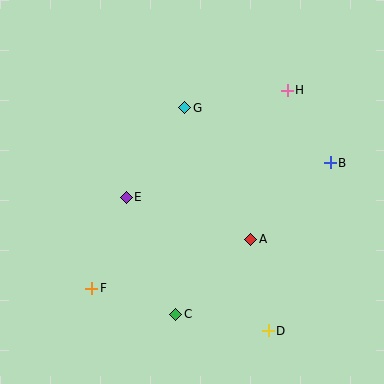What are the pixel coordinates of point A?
Point A is at (251, 239).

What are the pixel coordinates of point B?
Point B is at (330, 163).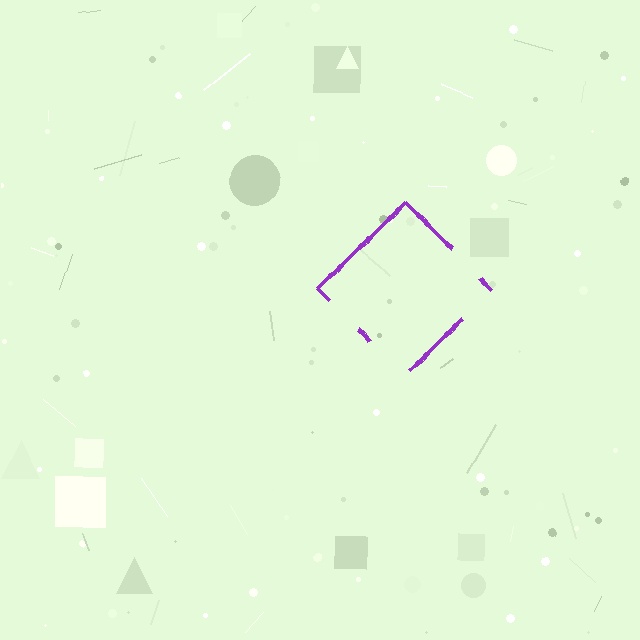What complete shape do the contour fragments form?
The contour fragments form a diamond.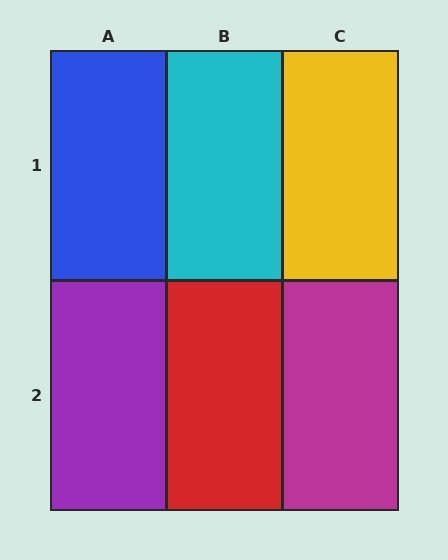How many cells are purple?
1 cell is purple.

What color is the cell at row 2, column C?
Magenta.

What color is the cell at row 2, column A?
Purple.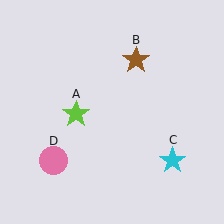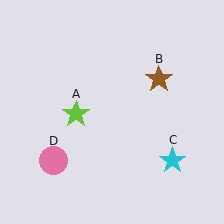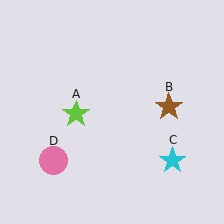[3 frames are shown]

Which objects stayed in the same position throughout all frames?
Lime star (object A) and cyan star (object C) and pink circle (object D) remained stationary.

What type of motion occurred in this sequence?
The brown star (object B) rotated clockwise around the center of the scene.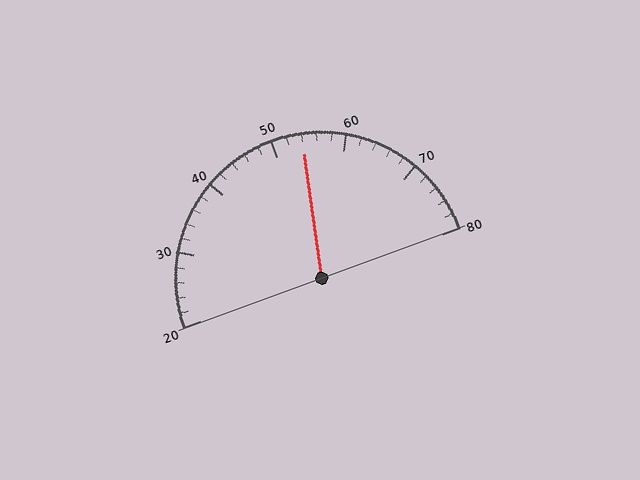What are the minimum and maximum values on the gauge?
The gauge ranges from 20 to 80.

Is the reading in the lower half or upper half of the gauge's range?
The reading is in the upper half of the range (20 to 80).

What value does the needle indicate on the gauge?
The needle indicates approximately 54.